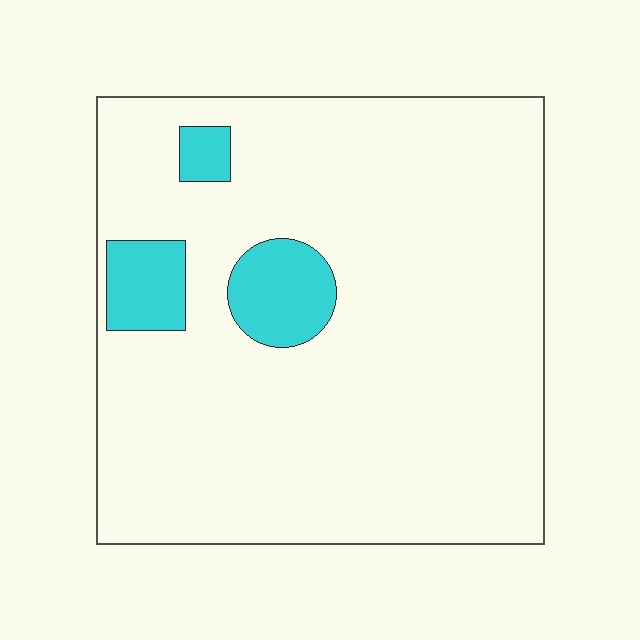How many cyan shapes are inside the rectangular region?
3.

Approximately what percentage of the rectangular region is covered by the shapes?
Approximately 10%.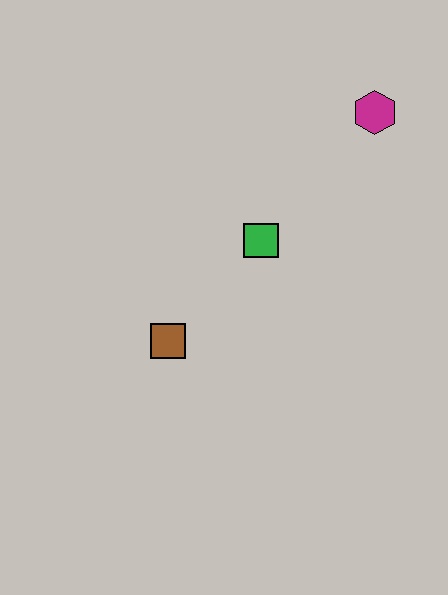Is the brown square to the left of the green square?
Yes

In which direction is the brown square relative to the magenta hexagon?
The brown square is below the magenta hexagon.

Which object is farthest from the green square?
The magenta hexagon is farthest from the green square.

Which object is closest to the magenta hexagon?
The green square is closest to the magenta hexagon.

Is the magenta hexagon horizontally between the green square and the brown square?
No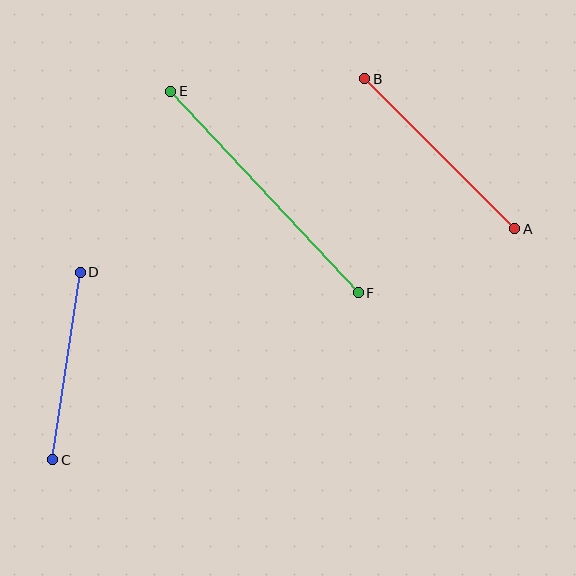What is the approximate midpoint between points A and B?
The midpoint is at approximately (440, 154) pixels.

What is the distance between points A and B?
The distance is approximately 212 pixels.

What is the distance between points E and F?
The distance is approximately 275 pixels.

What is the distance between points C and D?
The distance is approximately 190 pixels.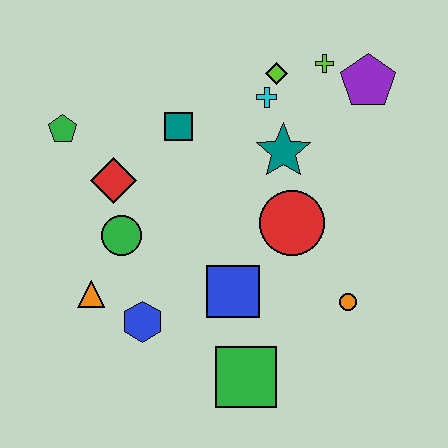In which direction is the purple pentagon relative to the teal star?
The purple pentagon is to the right of the teal star.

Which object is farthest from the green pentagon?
The orange circle is farthest from the green pentagon.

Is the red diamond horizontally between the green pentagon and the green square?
Yes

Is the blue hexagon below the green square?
No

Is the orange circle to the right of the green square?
Yes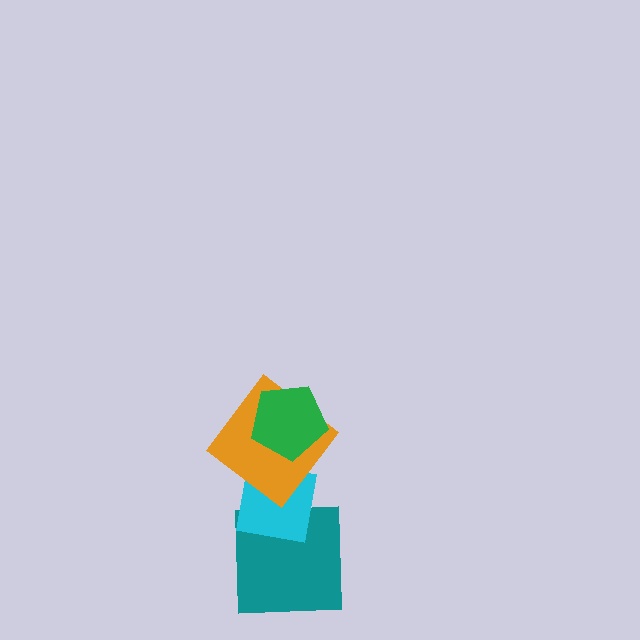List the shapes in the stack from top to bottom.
From top to bottom: the green pentagon, the orange diamond, the cyan square, the teal square.